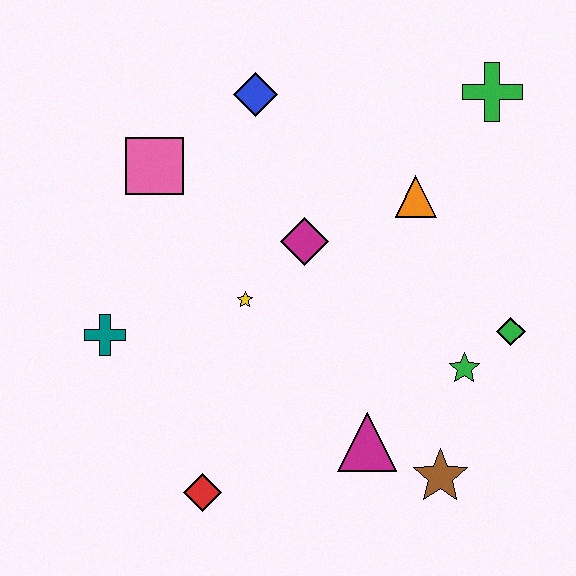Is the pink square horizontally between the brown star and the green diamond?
No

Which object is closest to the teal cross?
The yellow star is closest to the teal cross.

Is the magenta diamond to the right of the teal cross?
Yes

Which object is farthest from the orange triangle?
The red diamond is farthest from the orange triangle.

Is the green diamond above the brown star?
Yes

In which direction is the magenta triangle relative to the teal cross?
The magenta triangle is to the right of the teal cross.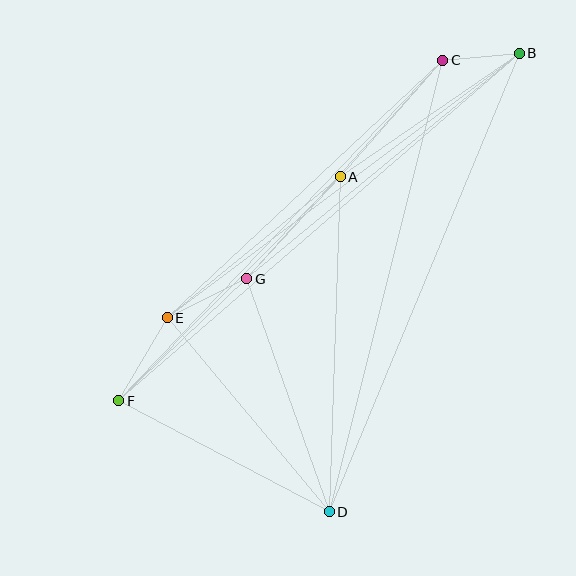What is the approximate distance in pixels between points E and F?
The distance between E and F is approximately 96 pixels.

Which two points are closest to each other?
Points B and C are closest to each other.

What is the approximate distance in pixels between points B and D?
The distance between B and D is approximately 496 pixels.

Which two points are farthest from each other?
Points B and F are farthest from each other.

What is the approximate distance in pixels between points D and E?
The distance between D and E is approximately 253 pixels.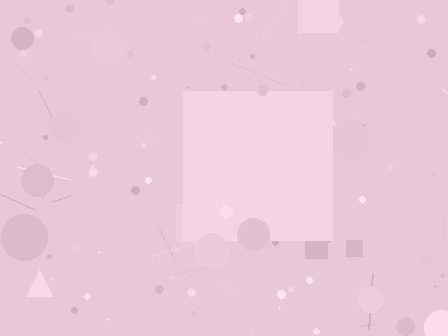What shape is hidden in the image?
A square is hidden in the image.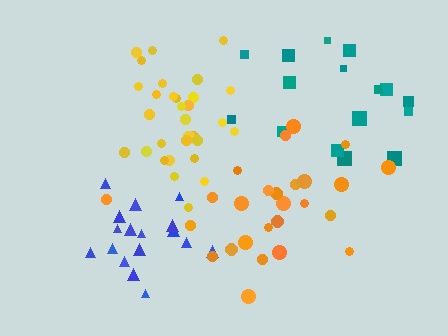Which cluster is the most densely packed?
Yellow.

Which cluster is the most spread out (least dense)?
Teal.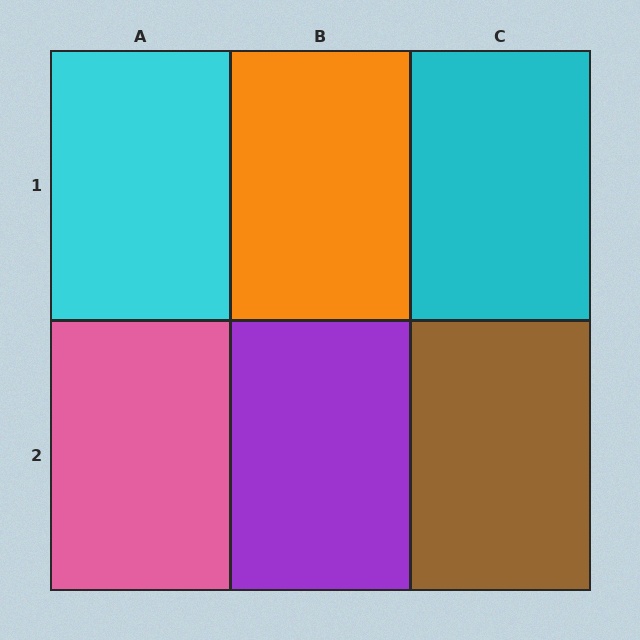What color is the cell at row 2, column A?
Pink.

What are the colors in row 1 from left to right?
Cyan, orange, cyan.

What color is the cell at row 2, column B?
Purple.